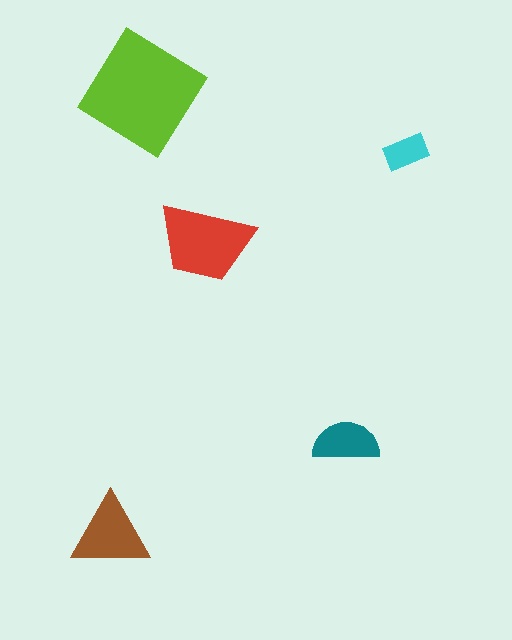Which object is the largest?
The lime diamond.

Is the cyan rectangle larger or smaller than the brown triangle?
Smaller.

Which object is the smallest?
The cyan rectangle.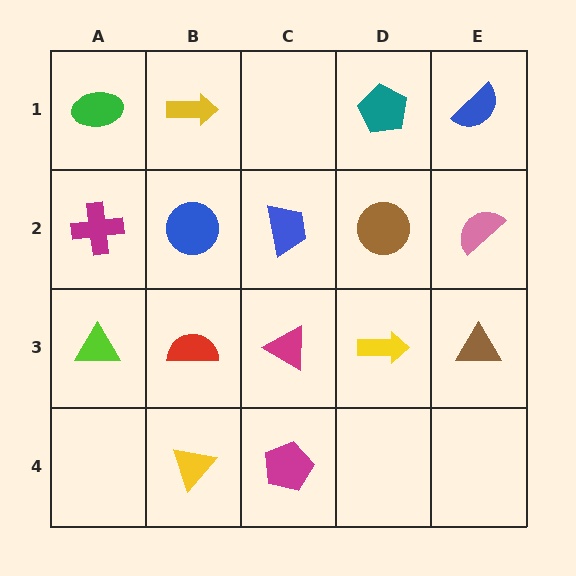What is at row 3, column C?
A magenta triangle.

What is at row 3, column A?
A lime triangle.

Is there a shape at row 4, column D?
No, that cell is empty.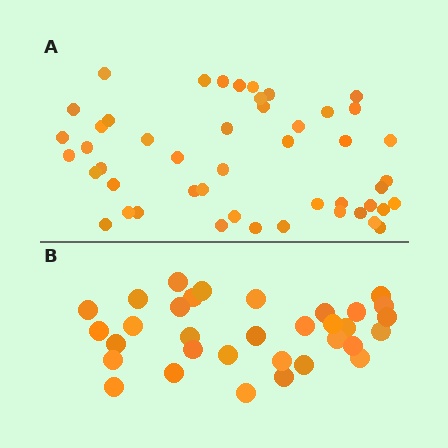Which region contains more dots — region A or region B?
Region A (the top region) has more dots.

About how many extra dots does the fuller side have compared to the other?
Region A has approximately 15 more dots than region B.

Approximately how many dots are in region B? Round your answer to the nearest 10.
About 30 dots. (The exact count is 33, which rounds to 30.)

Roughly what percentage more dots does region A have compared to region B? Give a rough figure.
About 45% more.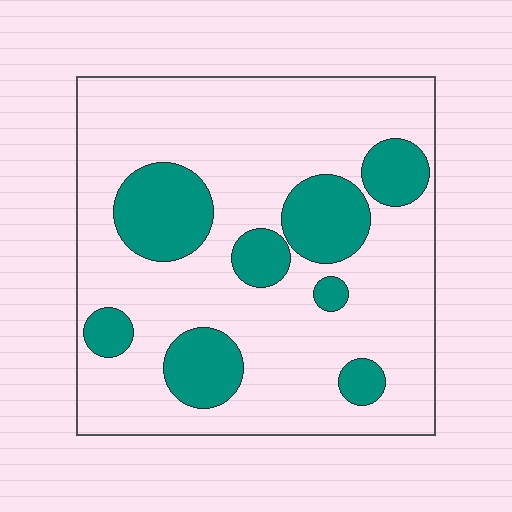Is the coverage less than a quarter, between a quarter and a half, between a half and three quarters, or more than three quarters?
Less than a quarter.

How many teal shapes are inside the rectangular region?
8.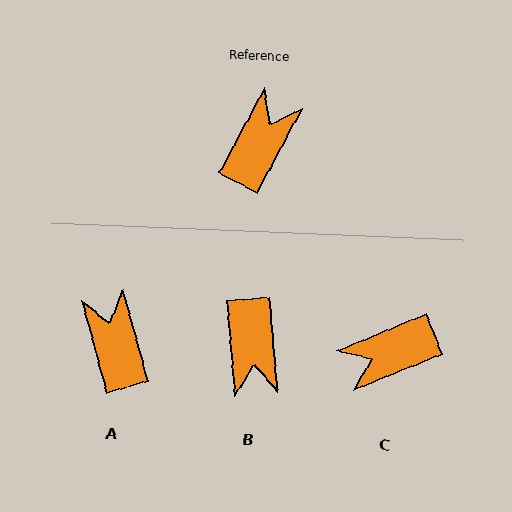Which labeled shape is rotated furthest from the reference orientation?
B, about 147 degrees away.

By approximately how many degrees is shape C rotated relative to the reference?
Approximately 140 degrees counter-clockwise.